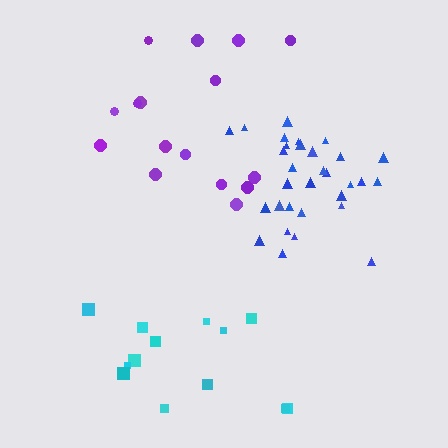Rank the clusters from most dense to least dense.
blue, purple, cyan.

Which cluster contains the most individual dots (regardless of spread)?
Blue (31).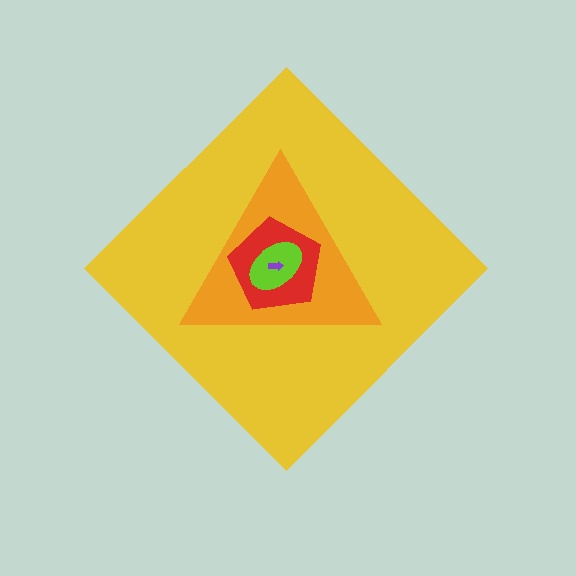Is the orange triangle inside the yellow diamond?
Yes.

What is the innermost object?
The purple arrow.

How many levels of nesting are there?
5.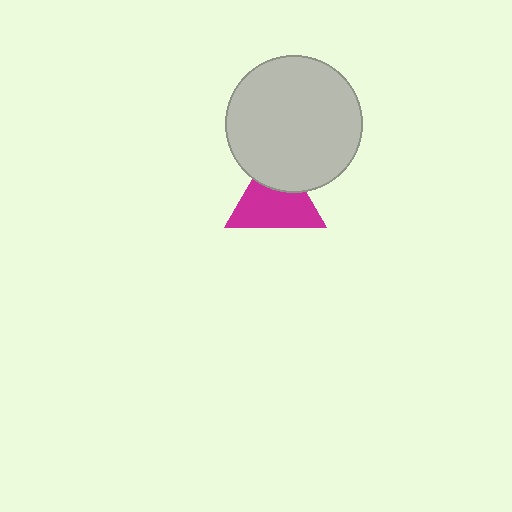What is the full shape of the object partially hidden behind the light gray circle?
The partially hidden object is a magenta triangle.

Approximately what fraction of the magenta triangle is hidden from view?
Roughly 32% of the magenta triangle is hidden behind the light gray circle.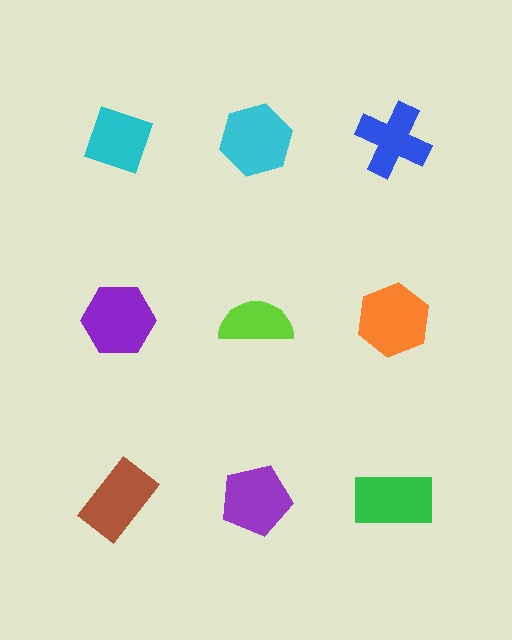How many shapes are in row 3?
3 shapes.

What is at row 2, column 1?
A purple hexagon.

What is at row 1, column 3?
A blue cross.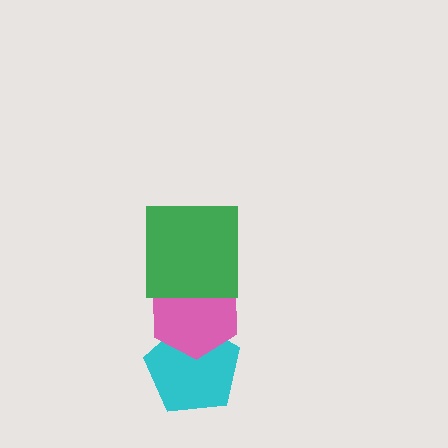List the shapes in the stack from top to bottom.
From top to bottom: the green square, the pink hexagon, the cyan pentagon.